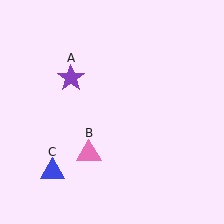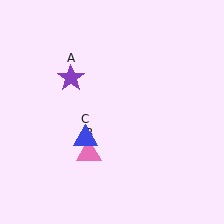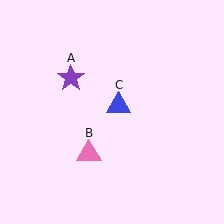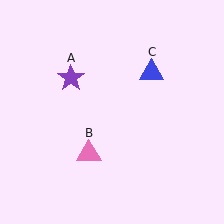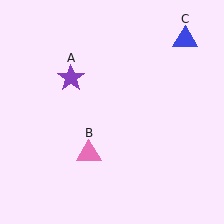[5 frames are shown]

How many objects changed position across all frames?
1 object changed position: blue triangle (object C).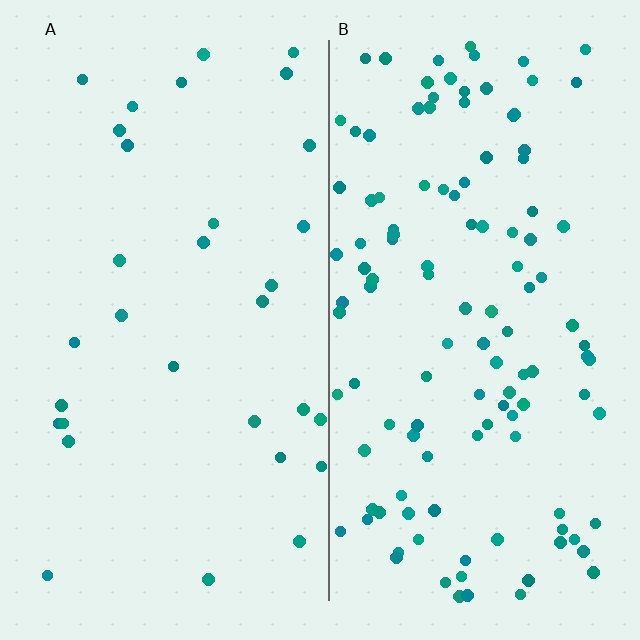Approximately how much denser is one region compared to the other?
Approximately 3.8× — region B over region A.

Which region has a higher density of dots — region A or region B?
B (the right).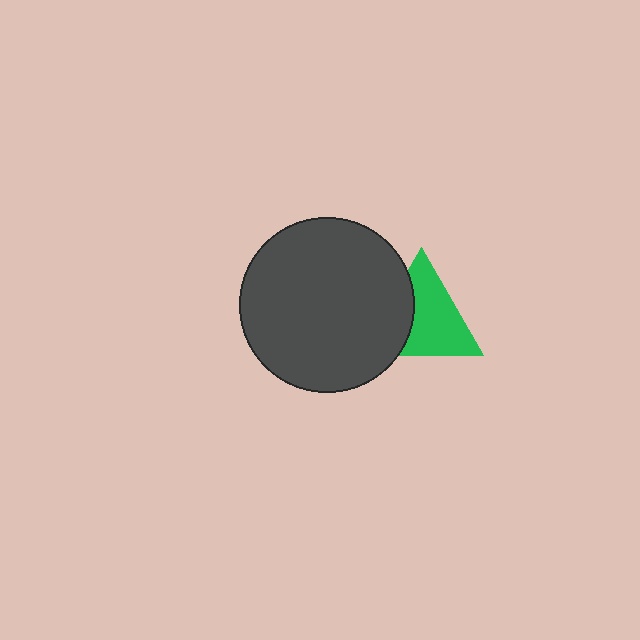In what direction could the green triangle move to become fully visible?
The green triangle could move right. That would shift it out from behind the dark gray circle entirely.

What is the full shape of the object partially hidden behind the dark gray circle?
The partially hidden object is a green triangle.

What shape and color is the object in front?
The object in front is a dark gray circle.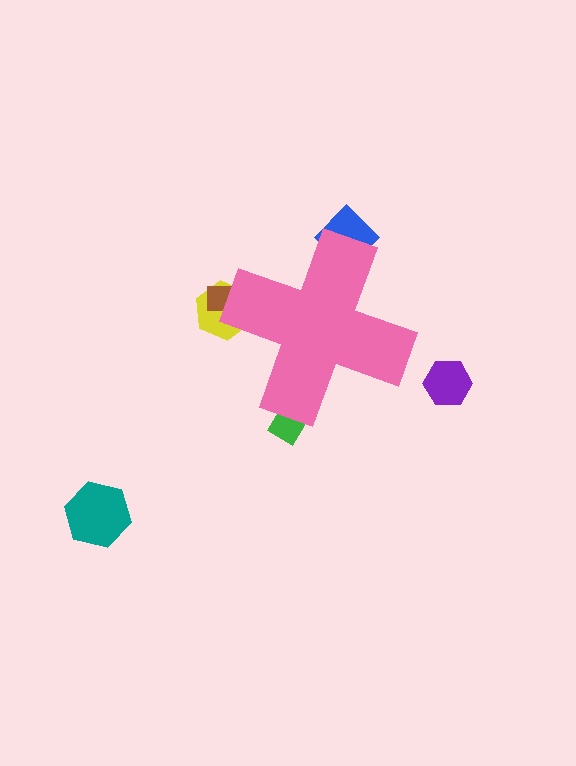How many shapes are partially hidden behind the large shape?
4 shapes are partially hidden.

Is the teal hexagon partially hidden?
No, the teal hexagon is fully visible.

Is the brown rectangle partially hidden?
Yes, the brown rectangle is partially hidden behind the pink cross.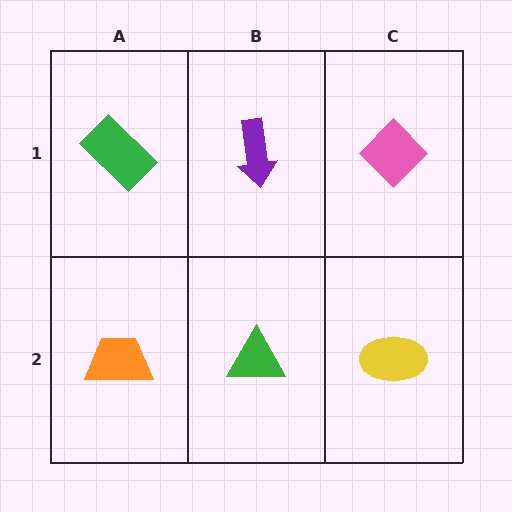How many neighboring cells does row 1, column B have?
3.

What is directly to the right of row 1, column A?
A purple arrow.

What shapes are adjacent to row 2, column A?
A green rectangle (row 1, column A), a green triangle (row 2, column B).